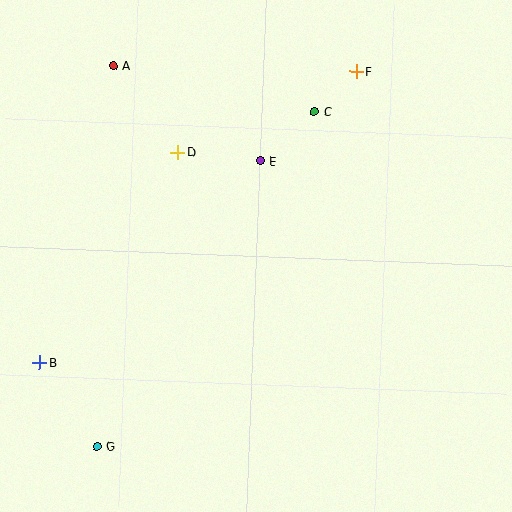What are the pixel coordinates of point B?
Point B is at (40, 362).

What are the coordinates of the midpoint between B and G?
The midpoint between B and G is at (68, 404).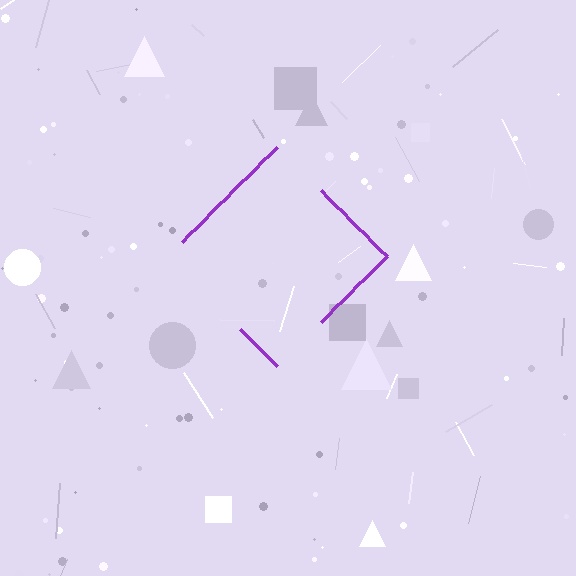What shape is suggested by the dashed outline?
The dashed outline suggests a diamond.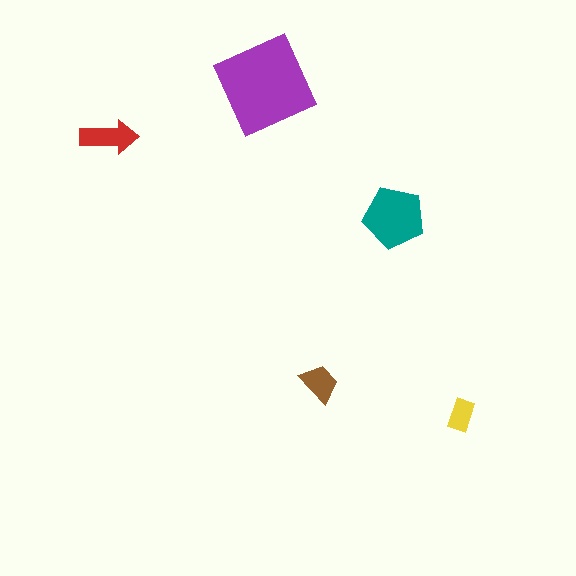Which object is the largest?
The purple diamond.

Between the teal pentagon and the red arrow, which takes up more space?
The teal pentagon.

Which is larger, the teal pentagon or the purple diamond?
The purple diamond.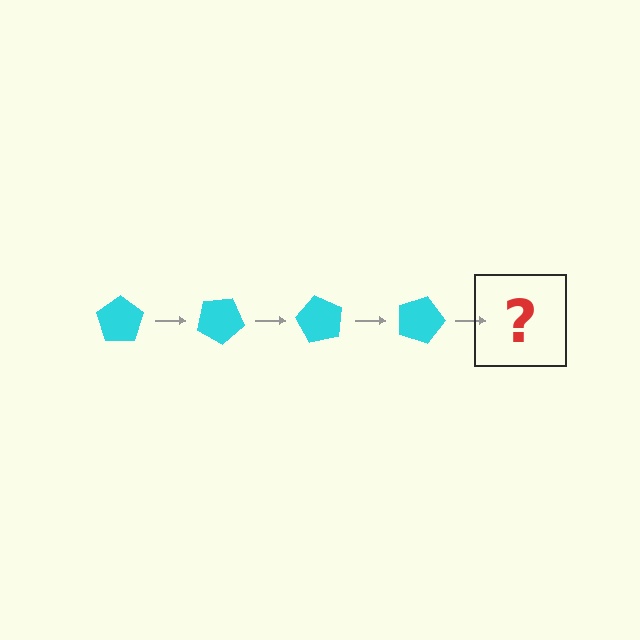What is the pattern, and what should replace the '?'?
The pattern is that the pentagon rotates 30 degrees each step. The '?' should be a cyan pentagon rotated 120 degrees.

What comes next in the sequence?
The next element should be a cyan pentagon rotated 120 degrees.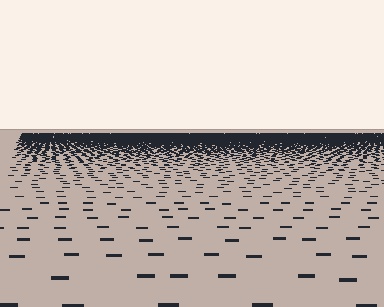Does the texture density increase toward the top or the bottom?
Density increases toward the top.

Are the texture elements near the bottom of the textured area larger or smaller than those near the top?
Larger. Near the bottom, elements are closer to the viewer and appear at a bigger on-screen size.